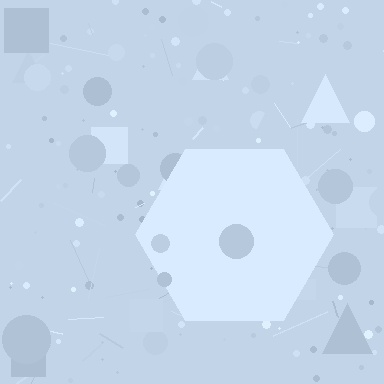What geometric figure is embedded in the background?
A hexagon is embedded in the background.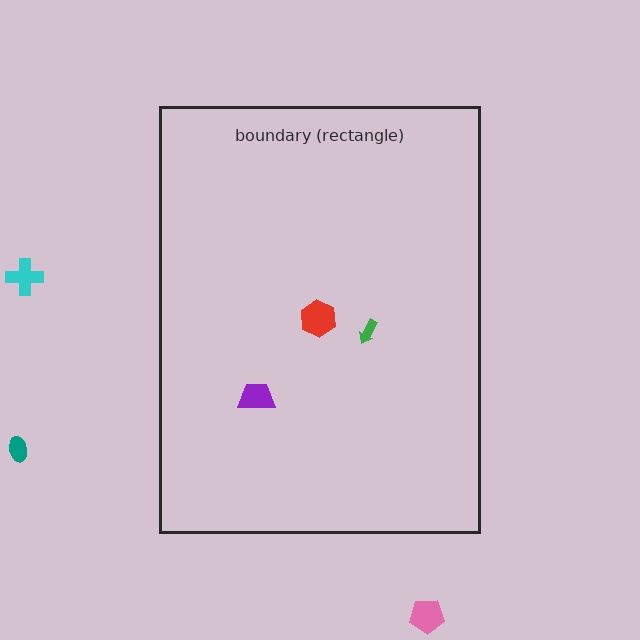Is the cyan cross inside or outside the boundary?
Outside.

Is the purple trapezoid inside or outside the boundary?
Inside.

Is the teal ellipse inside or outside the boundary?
Outside.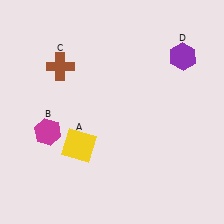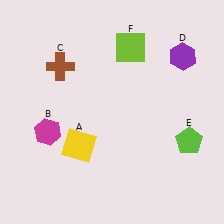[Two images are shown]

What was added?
A lime pentagon (E), a lime square (F) were added in Image 2.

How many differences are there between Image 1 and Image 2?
There are 2 differences between the two images.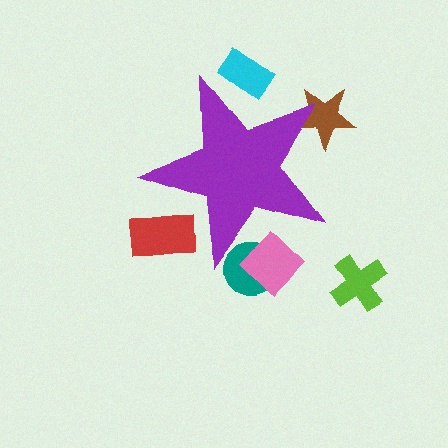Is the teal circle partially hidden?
Yes, the teal circle is partially hidden behind the purple star.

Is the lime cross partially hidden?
No, the lime cross is fully visible.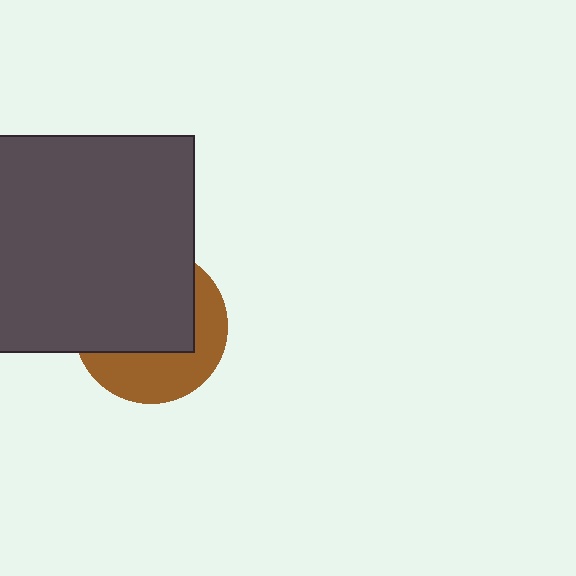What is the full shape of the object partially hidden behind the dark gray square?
The partially hidden object is a brown circle.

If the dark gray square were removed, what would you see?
You would see the complete brown circle.